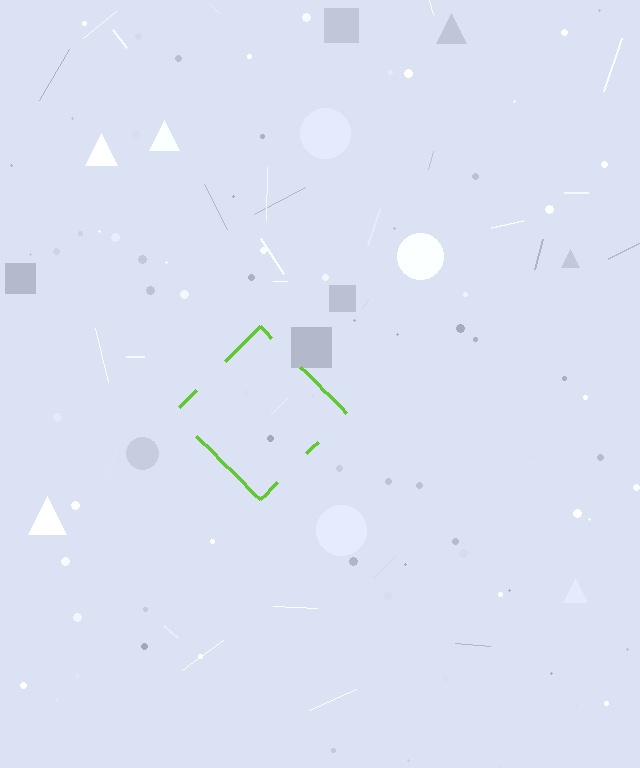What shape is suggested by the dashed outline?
The dashed outline suggests a diamond.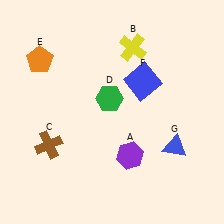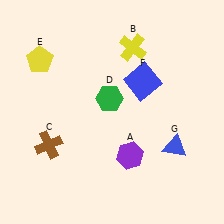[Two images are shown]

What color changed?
The pentagon (E) changed from orange in Image 1 to yellow in Image 2.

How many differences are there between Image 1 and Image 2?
There is 1 difference between the two images.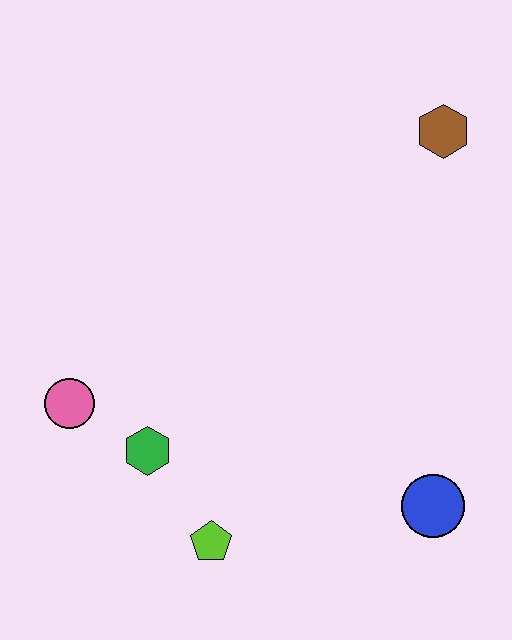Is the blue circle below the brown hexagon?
Yes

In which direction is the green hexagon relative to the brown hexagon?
The green hexagon is below the brown hexagon.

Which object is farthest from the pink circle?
The brown hexagon is farthest from the pink circle.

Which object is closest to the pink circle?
The green hexagon is closest to the pink circle.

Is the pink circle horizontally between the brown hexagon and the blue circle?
No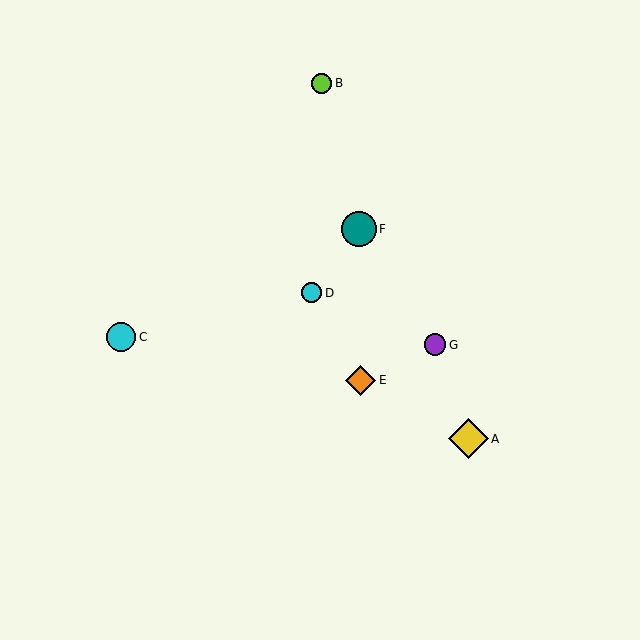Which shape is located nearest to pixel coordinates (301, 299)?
The cyan circle (labeled D) at (312, 293) is nearest to that location.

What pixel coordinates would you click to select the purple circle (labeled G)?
Click at (435, 345) to select the purple circle G.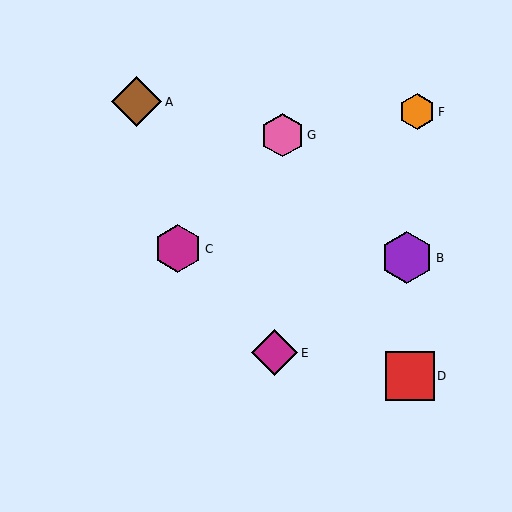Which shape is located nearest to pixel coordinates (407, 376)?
The red square (labeled D) at (410, 376) is nearest to that location.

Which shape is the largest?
The purple hexagon (labeled B) is the largest.